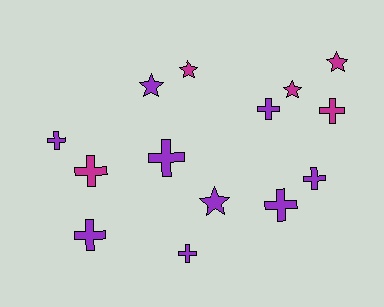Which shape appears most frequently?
Cross, with 9 objects.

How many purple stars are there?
There are 2 purple stars.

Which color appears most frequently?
Purple, with 9 objects.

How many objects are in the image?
There are 14 objects.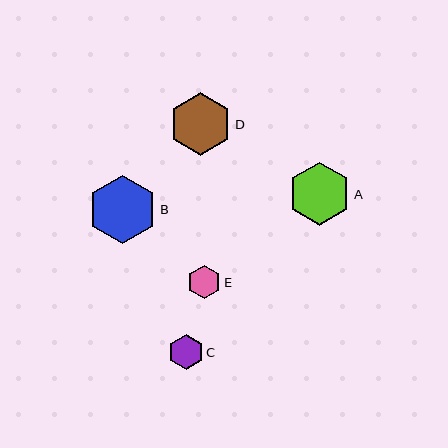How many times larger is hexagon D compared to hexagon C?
Hexagon D is approximately 1.8 times the size of hexagon C.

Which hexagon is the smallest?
Hexagon E is the smallest with a size of approximately 33 pixels.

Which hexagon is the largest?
Hexagon B is the largest with a size of approximately 69 pixels.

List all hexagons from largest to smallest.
From largest to smallest: B, A, D, C, E.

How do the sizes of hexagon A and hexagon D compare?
Hexagon A and hexagon D are approximately the same size.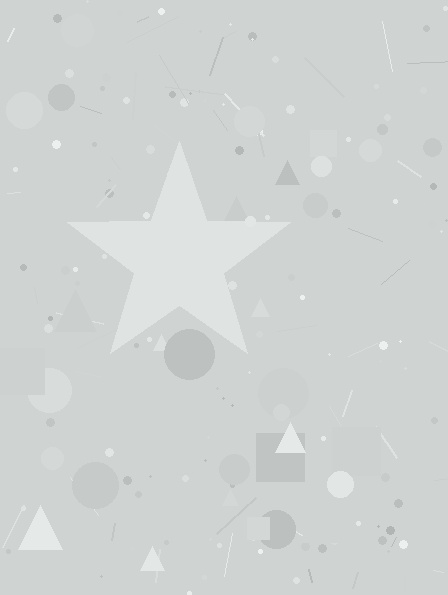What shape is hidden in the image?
A star is hidden in the image.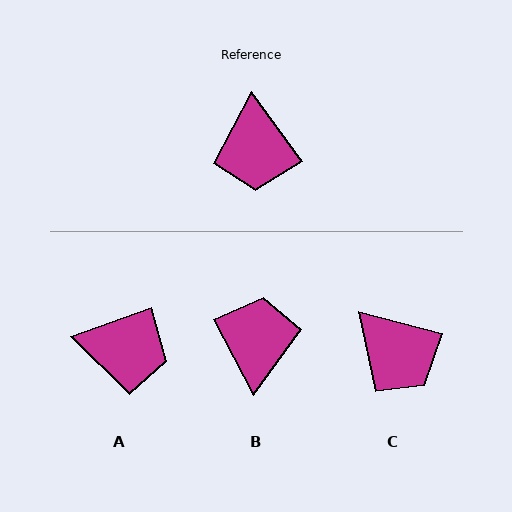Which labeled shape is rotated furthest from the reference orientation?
B, about 172 degrees away.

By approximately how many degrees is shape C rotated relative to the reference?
Approximately 39 degrees counter-clockwise.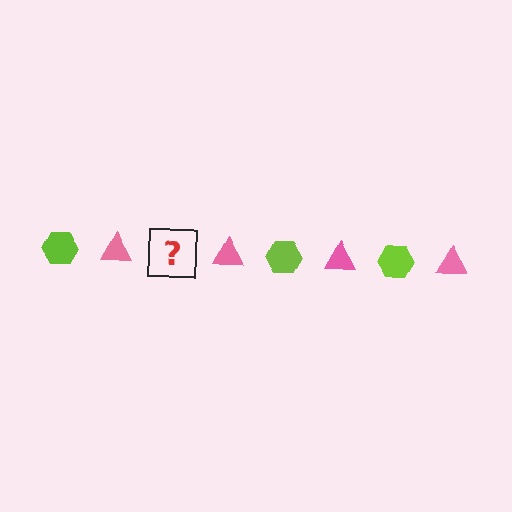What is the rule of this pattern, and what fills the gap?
The rule is that the pattern alternates between lime hexagon and pink triangle. The gap should be filled with a lime hexagon.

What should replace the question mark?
The question mark should be replaced with a lime hexagon.